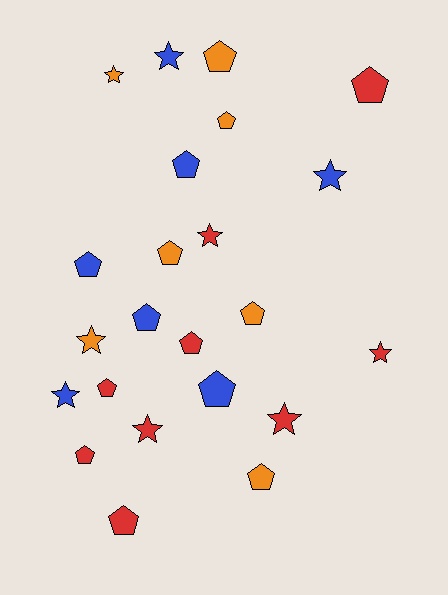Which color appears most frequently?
Red, with 9 objects.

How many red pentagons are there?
There are 5 red pentagons.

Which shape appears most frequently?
Pentagon, with 14 objects.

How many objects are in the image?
There are 23 objects.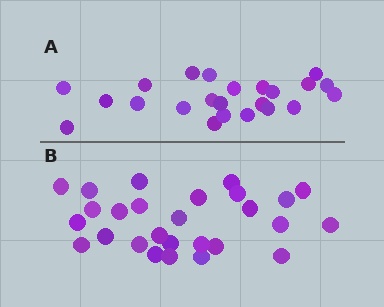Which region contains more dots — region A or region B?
Region B (the bottom region) has more dots.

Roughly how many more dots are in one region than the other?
Region B has about 4 more dots than region A.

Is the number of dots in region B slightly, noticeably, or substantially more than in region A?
Region B has only slightly more — the two regions are fairly close. The ratio is roughly 1.2 to 1.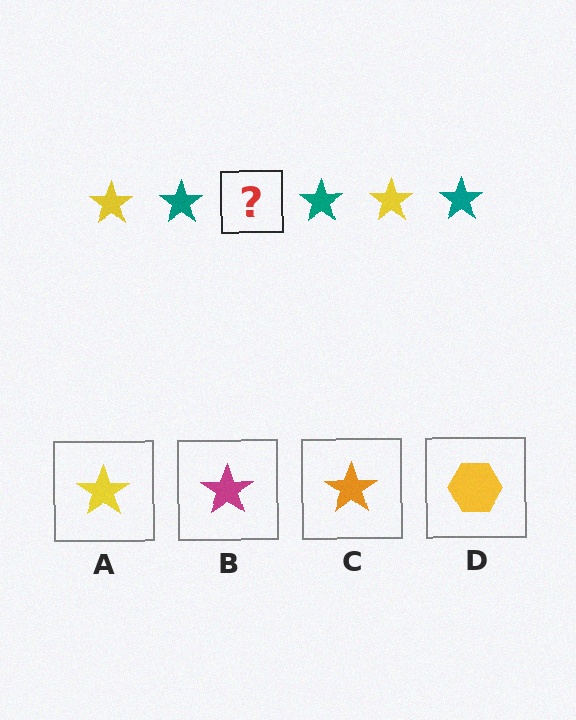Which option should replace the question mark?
Option A.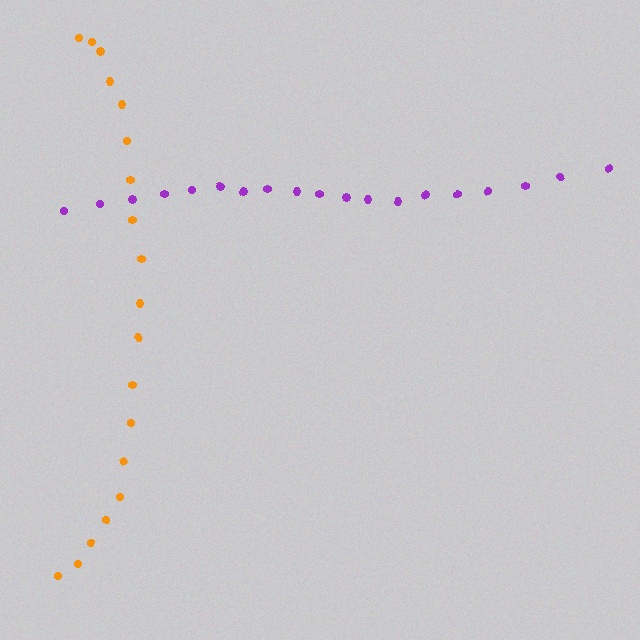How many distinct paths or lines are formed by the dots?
There are 2 distinct paths.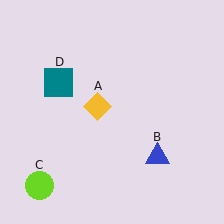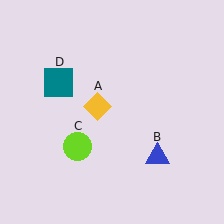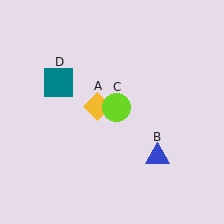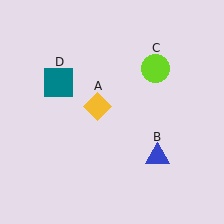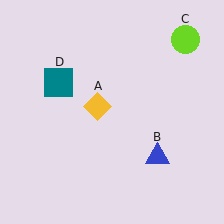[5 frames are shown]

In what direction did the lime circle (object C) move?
The lime circle (object C) moved up and to the right.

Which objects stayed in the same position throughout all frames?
Yellow diamond (object A) and blue triangle (object B) and teal square (object D) remained stationary.